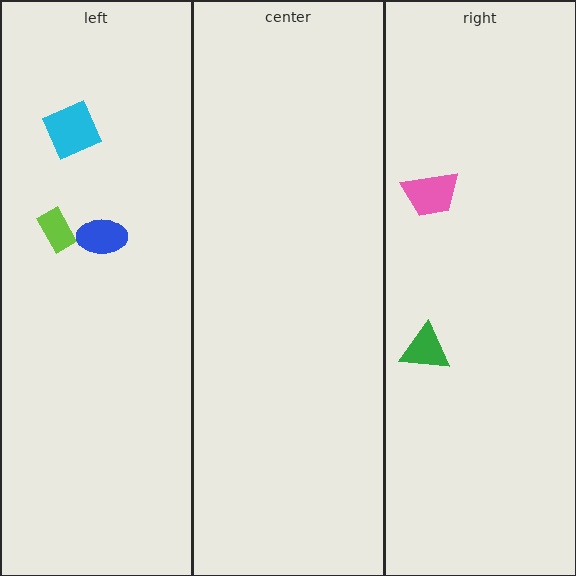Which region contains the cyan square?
The left region.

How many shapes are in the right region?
2.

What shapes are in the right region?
The green triangle, the pink trapezoid.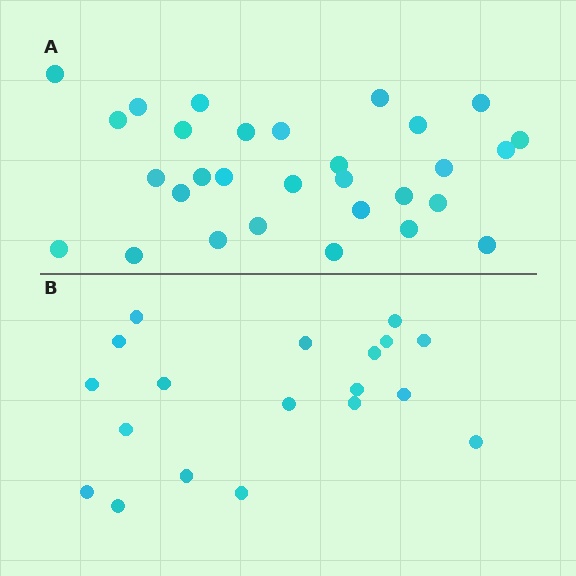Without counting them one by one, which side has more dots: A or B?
Region A (the top region) has more dots.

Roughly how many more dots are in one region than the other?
Region A has roughly 12 or so more dots than region B.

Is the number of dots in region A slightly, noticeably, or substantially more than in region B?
Region A has substantially more. The ratio is roughly 1.6 to 1.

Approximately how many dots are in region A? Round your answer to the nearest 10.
About 30 dots.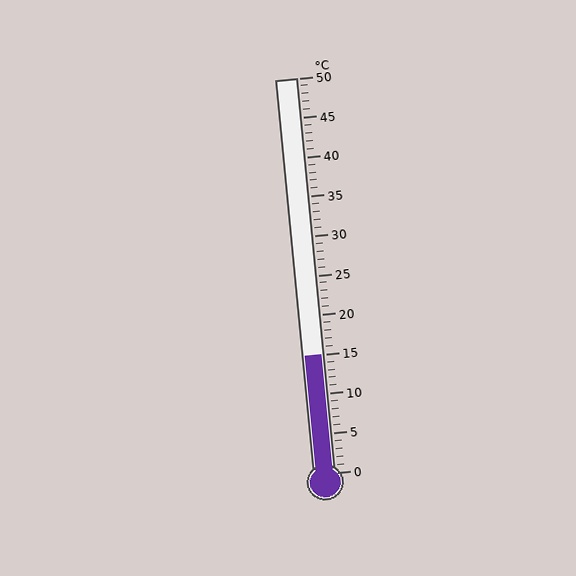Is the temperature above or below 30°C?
The temperature is below 30°C.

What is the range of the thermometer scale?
The thermometer scale ranges from 0°C to 50°C.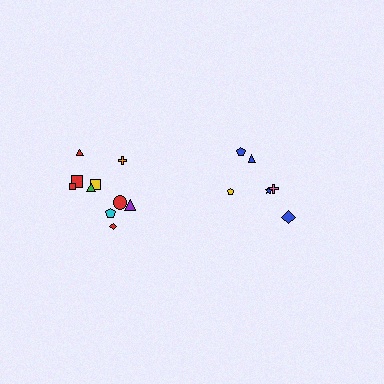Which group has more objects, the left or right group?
The left group.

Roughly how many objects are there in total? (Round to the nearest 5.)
Roughly 15 objects in total.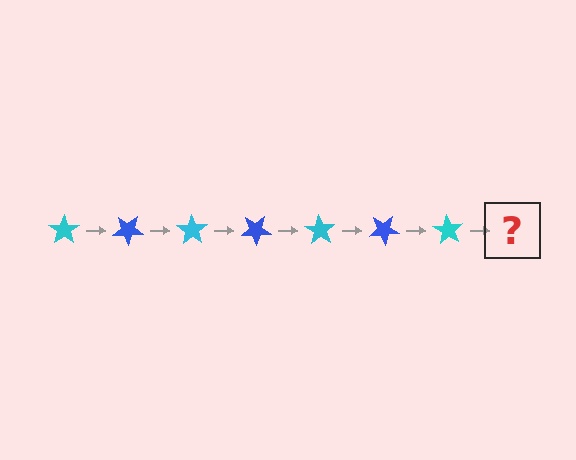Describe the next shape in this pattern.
It should be a blue star, rotated 245 degrees from the start.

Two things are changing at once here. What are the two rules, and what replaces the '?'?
The two rules are that it rotates 35 degrees each step and the color cycles through cyan and blue. The '?' should be a blue star, rotated 245 degrees from the start.